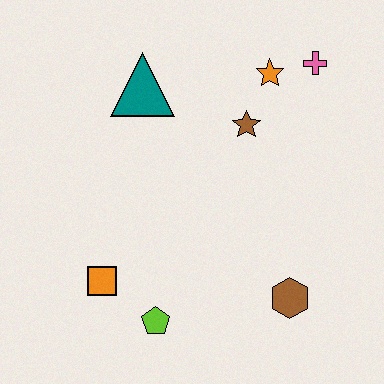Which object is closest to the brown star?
The orange star is closest to the brown star.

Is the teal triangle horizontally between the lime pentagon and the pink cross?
No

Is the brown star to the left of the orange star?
Yes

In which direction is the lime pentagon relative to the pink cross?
The lime pentagon is below the pink cross.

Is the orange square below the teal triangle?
Yes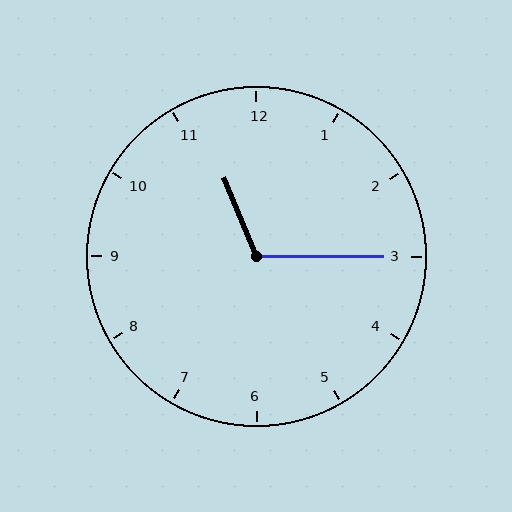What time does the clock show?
11:15.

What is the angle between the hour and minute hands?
Approximately 112 degrees.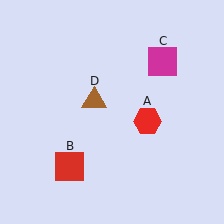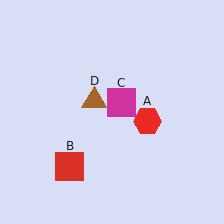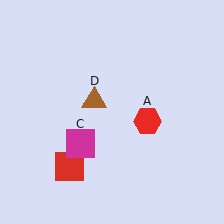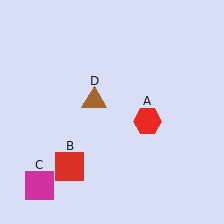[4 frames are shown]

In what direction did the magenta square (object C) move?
The magenta square (object C) moved down and to the left.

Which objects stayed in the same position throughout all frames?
Red hexagon (object A) and red square (object B) and brown triangle (object D) remained stationary.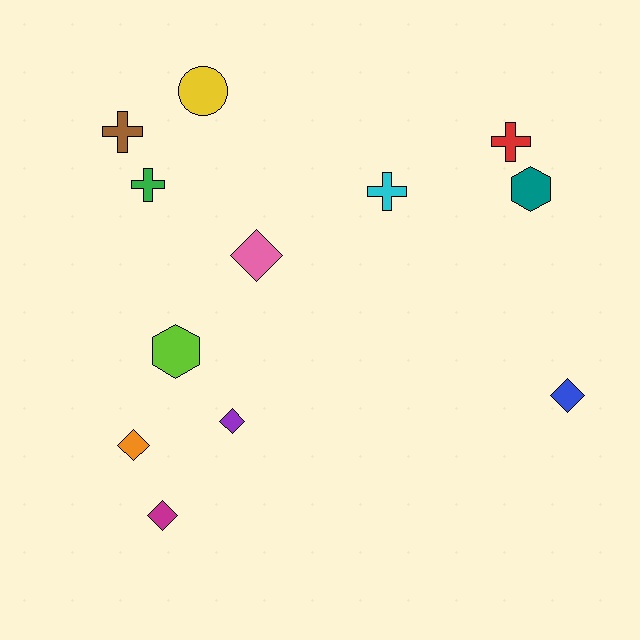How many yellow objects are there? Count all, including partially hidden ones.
There is 1 yellow object.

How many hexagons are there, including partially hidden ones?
There are 2 hexagons.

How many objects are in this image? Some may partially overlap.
There are 12 objects.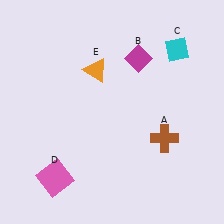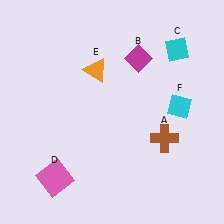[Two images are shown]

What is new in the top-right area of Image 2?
A cyan diamond (F) was added in the top-right area of Image 2.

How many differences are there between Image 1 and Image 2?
There is 1 difference between the two images.